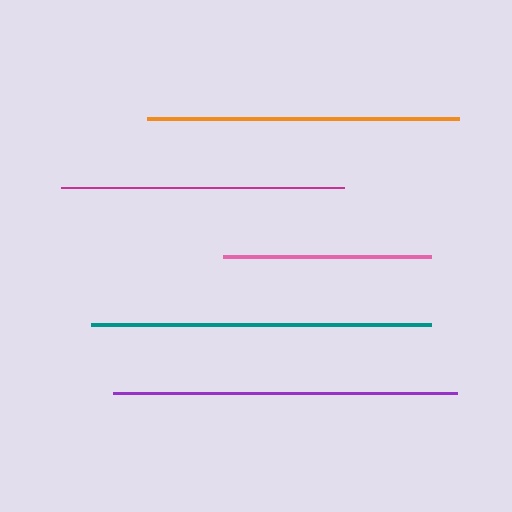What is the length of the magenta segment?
The magenta segment is approximately 283 pixels long.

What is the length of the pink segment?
The pink segment is approximately 207 pixels long.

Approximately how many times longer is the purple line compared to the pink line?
The purple line is approximately 1.7 times the length of the pink line.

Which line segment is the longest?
The purple line is the longest at approximately 344 pixels.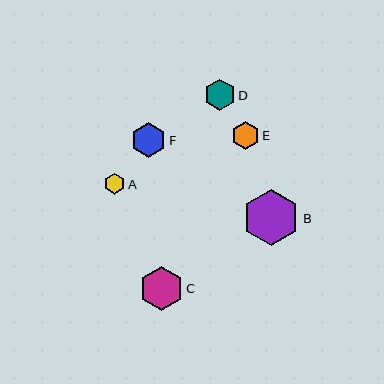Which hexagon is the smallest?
Hexagon A is the smallest with a size of approximately 21 pixels.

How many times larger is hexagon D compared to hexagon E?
Hexagon D is approximately 1.1 times the size of hexagon E.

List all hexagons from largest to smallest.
From largest to smallest: B, C, F, D, E, A.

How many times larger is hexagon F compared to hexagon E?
Hexagon F is approximately 1.3 times the size of hexagon E.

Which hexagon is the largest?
Hexagon B is the largest with a size of approximately 56 pixels.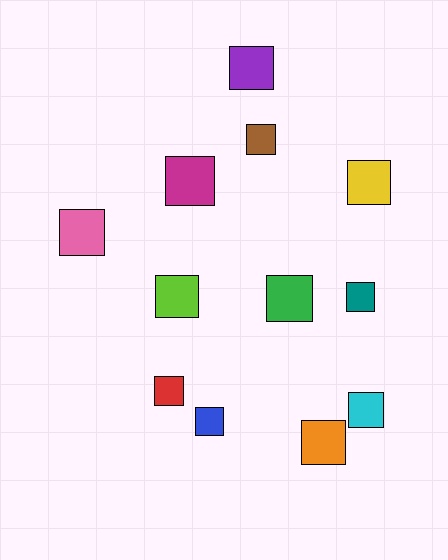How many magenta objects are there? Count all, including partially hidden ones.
There is 1 magenta object.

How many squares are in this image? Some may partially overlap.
There are 12 squares.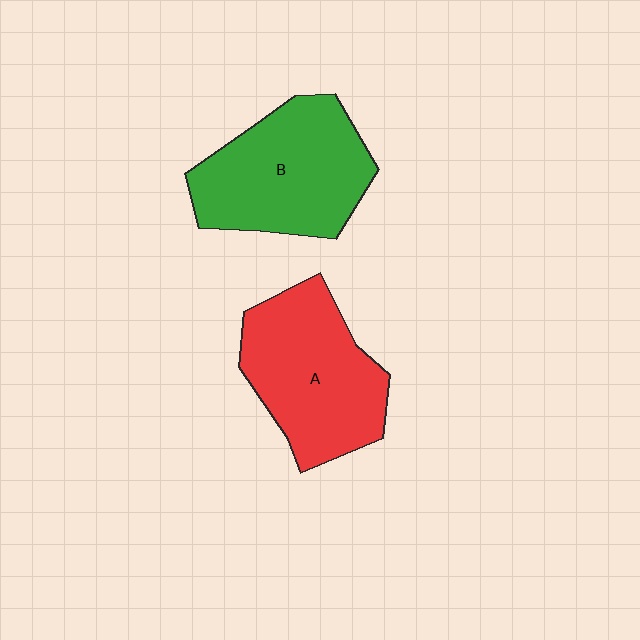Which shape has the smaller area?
Shape A (red).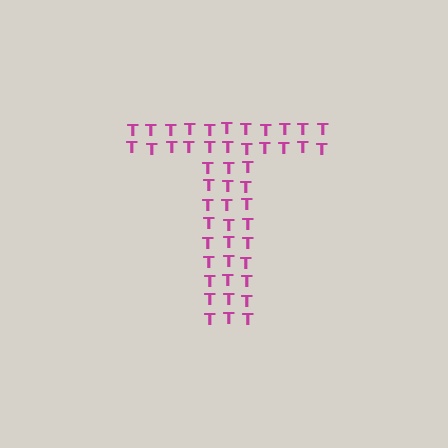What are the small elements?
The small elements are letter T's.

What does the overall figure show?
The overall figure shows the letter T.